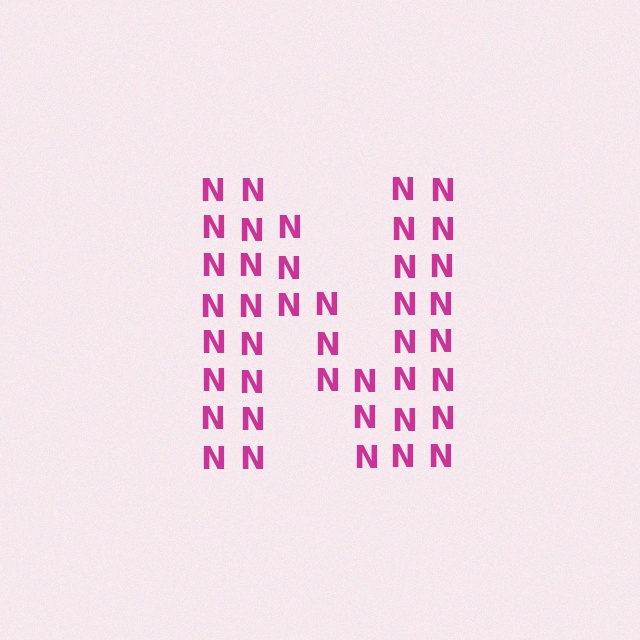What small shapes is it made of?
It is made of small letter N's.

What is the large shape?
The large shape is the letter N.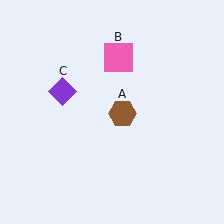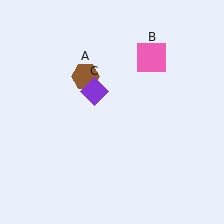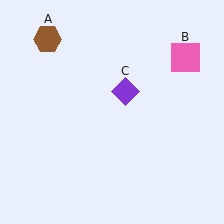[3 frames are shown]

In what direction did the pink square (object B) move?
The pink square (object B) moved right.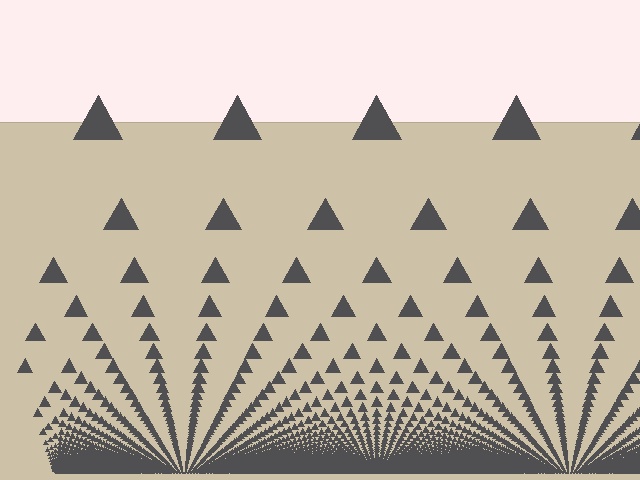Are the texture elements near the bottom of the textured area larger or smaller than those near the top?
Smaller. The gradient is inverted — elements near the bottom are smaller and denser.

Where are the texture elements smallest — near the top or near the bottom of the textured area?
Near the bottom.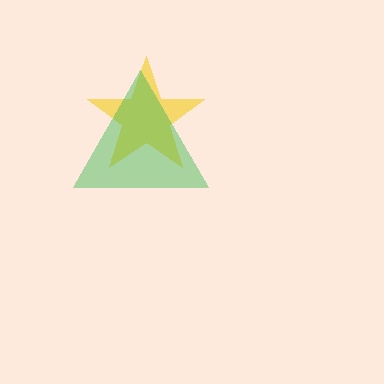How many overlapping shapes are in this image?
There are 2 overlapping shapes in the image.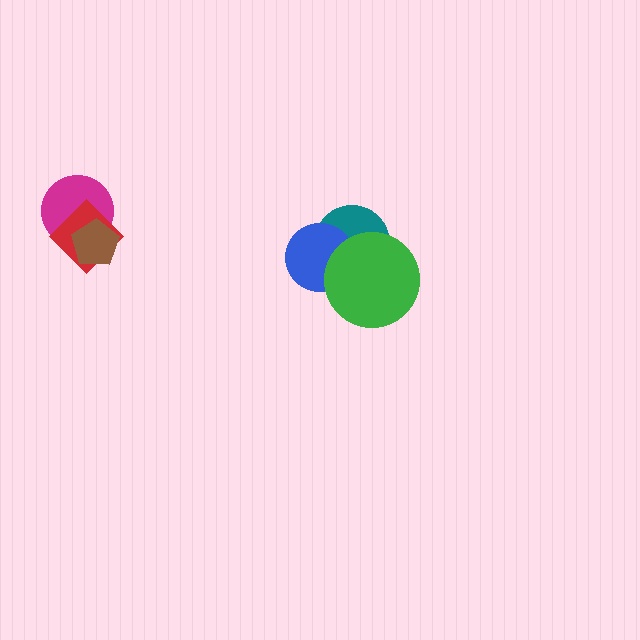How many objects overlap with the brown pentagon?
2 objects overlap with the brown pentagon.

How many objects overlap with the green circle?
2 objects overlap with the green circle.